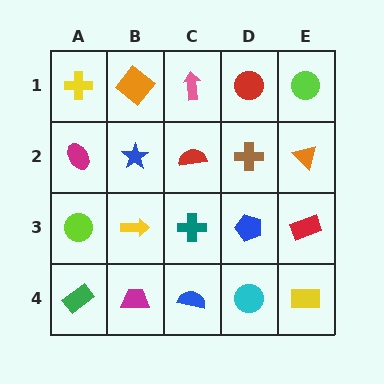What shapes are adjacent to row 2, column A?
A yellow cross (row 1, column A), a lime circle (row 3, column A), a blue star (row 2, column B).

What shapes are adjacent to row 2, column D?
A red circle (row 1, column D), a blue pentagon (row 3, column D), a red semicircle (row 2, column C), an orange triangle (row 2, column E).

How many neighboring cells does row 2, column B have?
4.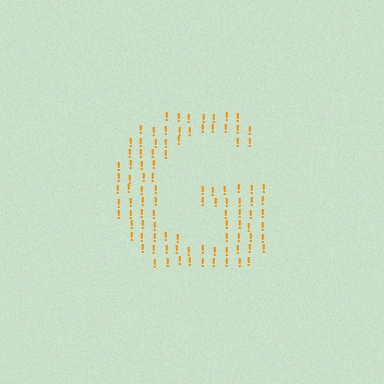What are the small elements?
The small elements are exclamation marks.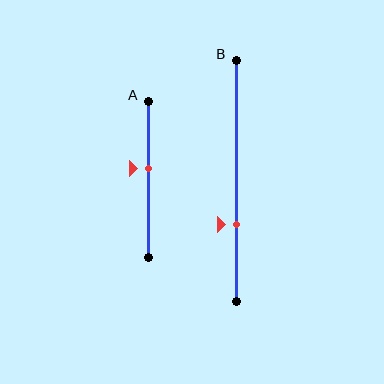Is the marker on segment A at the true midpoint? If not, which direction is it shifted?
No, the marker on segment A is shifted upward by about 7% of the segment length.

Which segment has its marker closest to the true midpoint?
Segment A has its marker closest to the true midpoint.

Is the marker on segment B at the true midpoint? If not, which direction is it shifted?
No, the marker on segment B is shifted downward by about 18% of the segment length.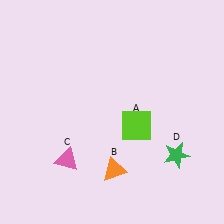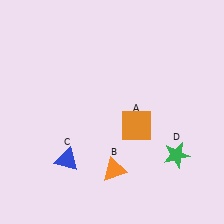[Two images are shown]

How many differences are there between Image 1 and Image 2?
There are 2 differences between the two images.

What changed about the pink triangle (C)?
In Image 1, C is pink. In Image 2, it changed to blue.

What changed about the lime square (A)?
In Image 1, A is lime. In Image 2, it changed to orange.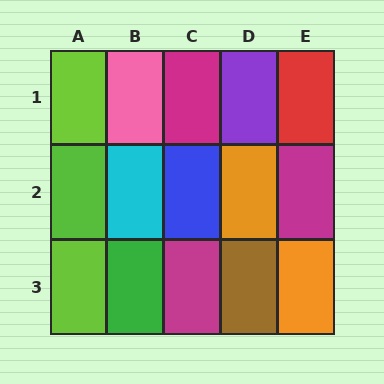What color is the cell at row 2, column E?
Magenta.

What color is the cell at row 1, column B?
Pink.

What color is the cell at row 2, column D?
Orange.